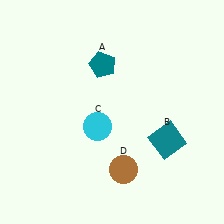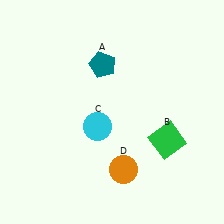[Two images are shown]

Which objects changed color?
B changed from teal to green. D changed from brown to orange.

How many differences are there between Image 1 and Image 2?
There are 2 differences between the two images.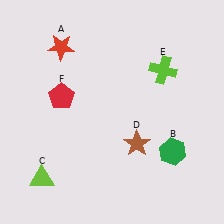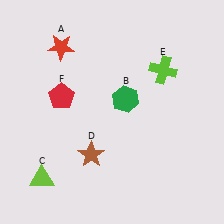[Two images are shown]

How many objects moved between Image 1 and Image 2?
2 objects moved between the two images.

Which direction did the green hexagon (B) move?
The green hexagon (B) moved up.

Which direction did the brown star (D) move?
The brown star (D) moved left.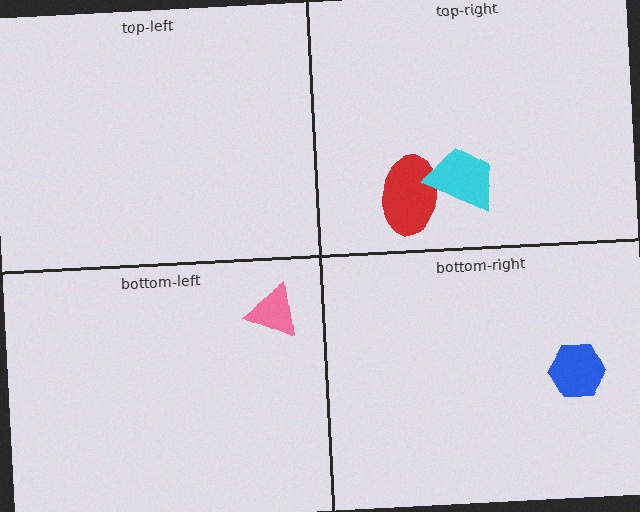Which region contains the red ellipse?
The top-right region.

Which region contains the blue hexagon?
The bottom-right region.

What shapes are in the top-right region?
The red ellipse, the cyan trapezoid.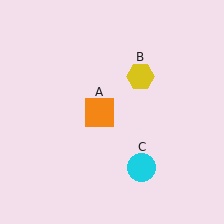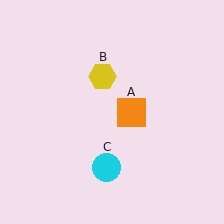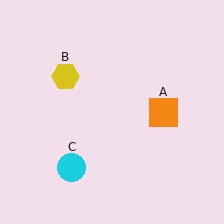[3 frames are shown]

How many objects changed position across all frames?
3 objects changed position: orange square (object A), yellow hexagon (object B), cyan circle (object C).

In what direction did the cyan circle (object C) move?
The cyan circle (object C) moved left.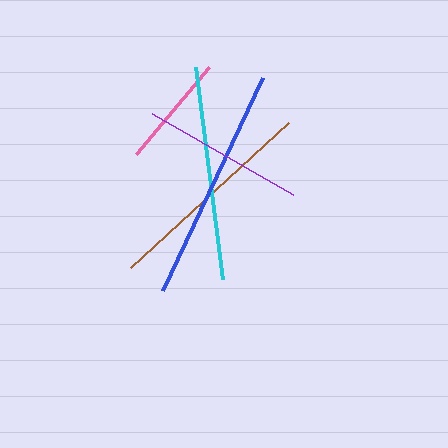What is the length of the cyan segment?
The cyan segment is approximately 213 pixels long.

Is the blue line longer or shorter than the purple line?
The blue line is longer than the purple line.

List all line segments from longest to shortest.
From longest to shortest: blue, brown, cyan, purple, pink.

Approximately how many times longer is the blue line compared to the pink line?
The blue line is approximately 2.1 times the length of the pink line.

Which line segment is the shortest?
The pink line is the shortest at approximately 114 pixels.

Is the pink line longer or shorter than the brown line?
The brown line is longer than the pink line.